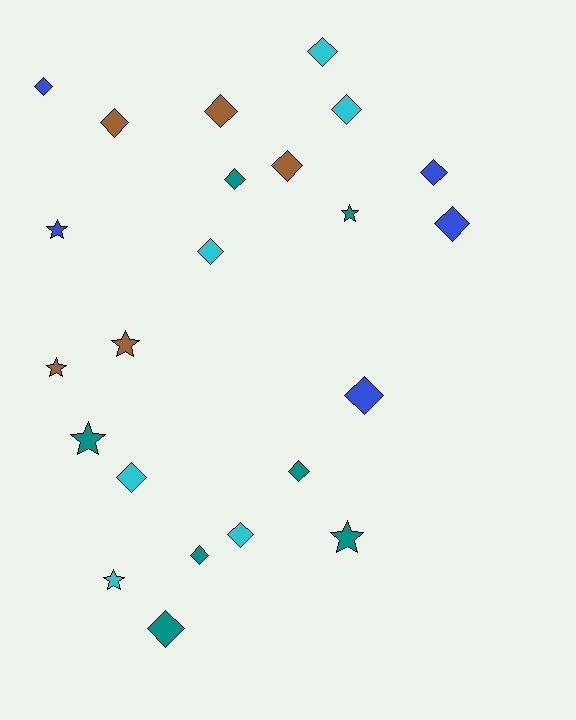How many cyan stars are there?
There is 1 cyan star.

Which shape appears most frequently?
Diamond, with 16 objects.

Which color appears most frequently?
Teal, with 7 objects.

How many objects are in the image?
There are 23 objects.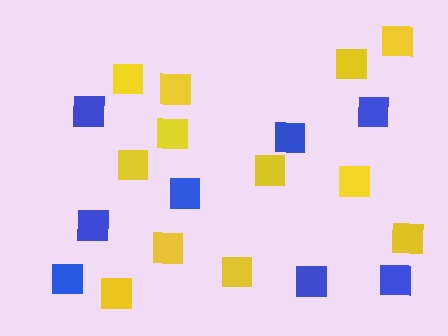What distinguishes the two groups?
There are 2 groups: one group of blue squares (8) and one group of yellow squares (12).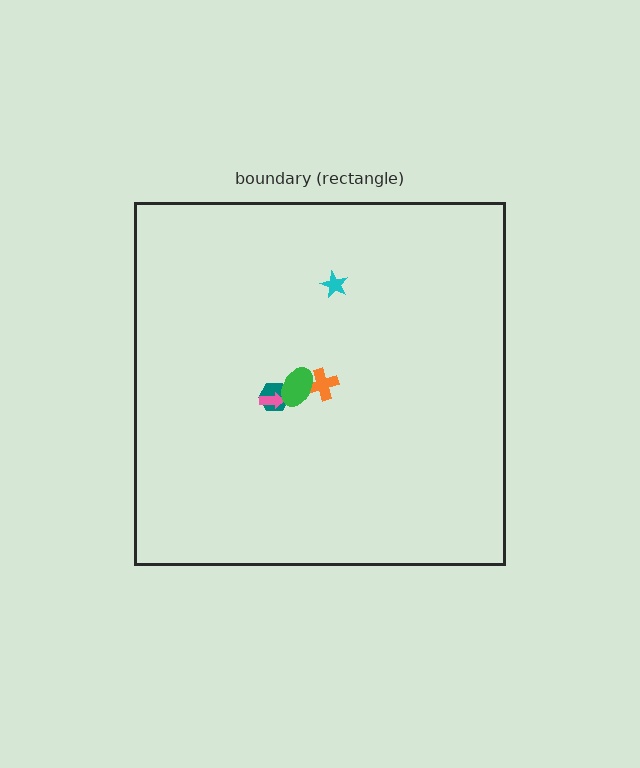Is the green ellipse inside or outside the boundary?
Inside.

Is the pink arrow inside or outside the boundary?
Inside.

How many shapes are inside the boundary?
5 inside, 0 outside.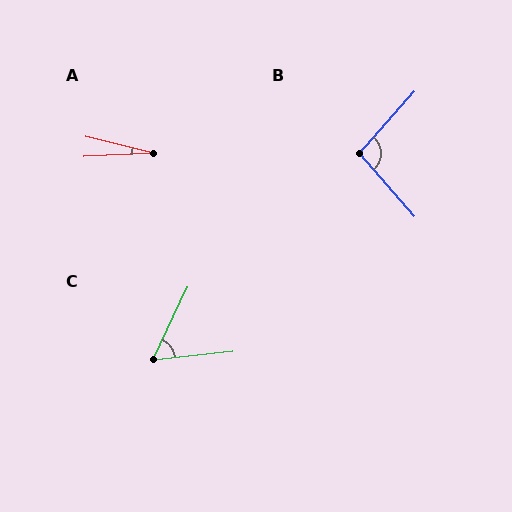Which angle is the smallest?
A, at approximately 17 degrees.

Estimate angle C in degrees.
Approximately 59 degrees.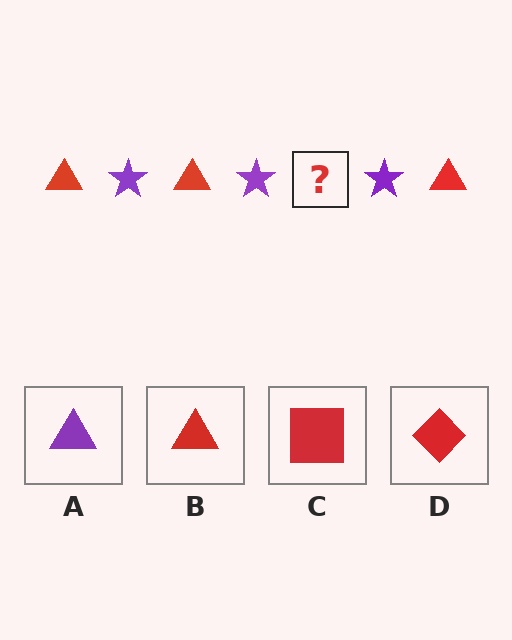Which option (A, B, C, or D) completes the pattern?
B.